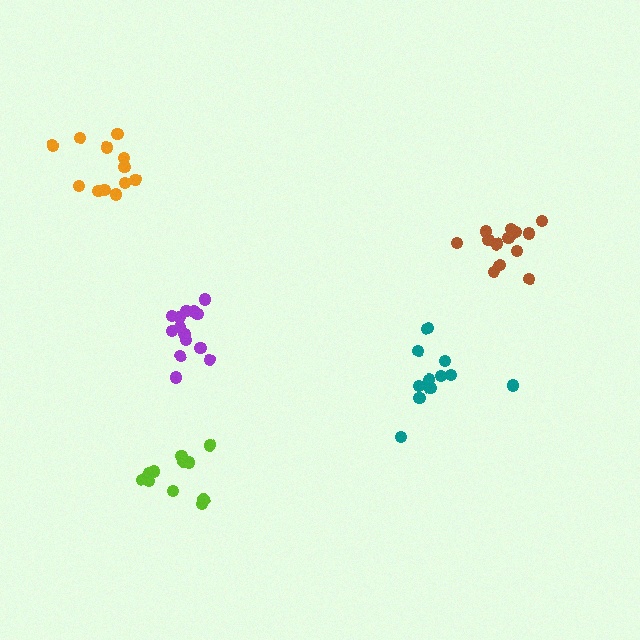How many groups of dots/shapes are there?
There are 5 groups.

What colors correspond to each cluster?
The clusters are colored: brown, orange, teal, purple, lime.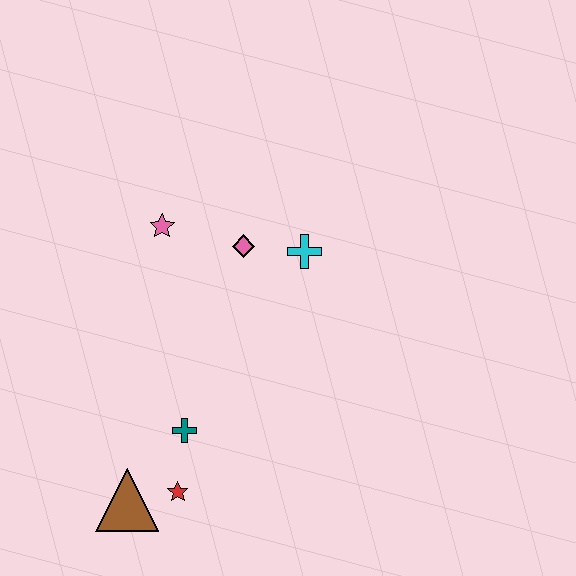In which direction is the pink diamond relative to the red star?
The pink diamond is above the red star.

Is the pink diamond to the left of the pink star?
No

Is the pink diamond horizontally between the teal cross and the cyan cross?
Yes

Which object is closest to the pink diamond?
The cyan cross is closest to the pink diamond.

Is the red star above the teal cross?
No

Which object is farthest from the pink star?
The brown triangle is farthest from the pink star.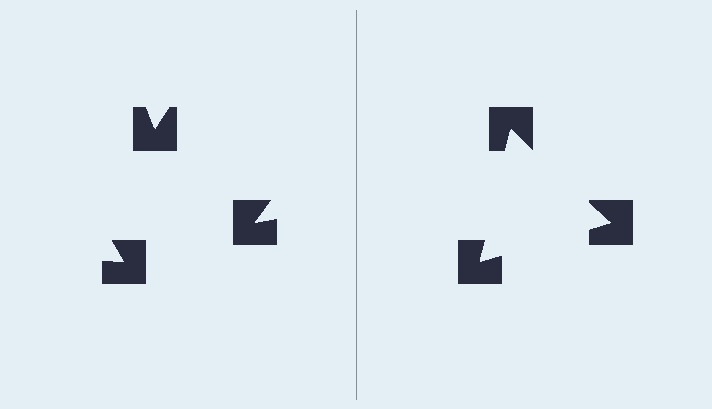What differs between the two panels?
The notched squares are positioned identically on both sides; only the wedge orientations differ. On the right they align to a triangle; on the left they are misaligned.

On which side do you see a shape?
An illusory triangle appears on the right side. On the left side the wedge cuts are rotated, so no coherent shape forms.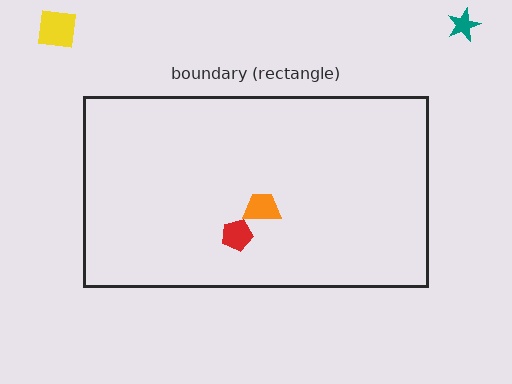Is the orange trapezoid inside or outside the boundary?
Inside.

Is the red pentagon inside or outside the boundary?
Inside.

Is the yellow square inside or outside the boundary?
Outside.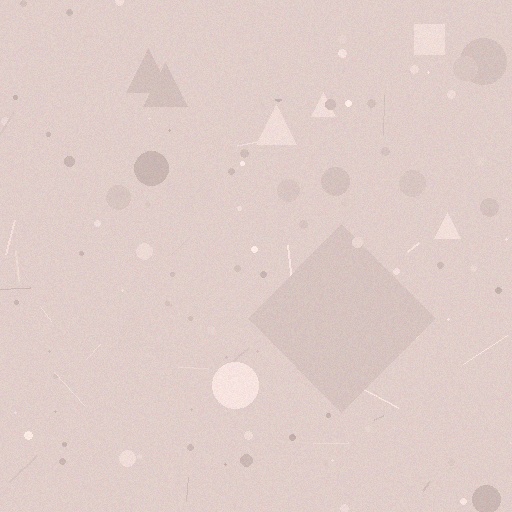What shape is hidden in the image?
A diamond is hidden in the image.